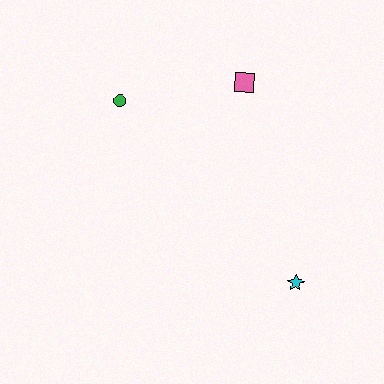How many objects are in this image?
There are 3 objects.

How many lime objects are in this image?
There are no lime objects.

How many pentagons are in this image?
There are no pentagons.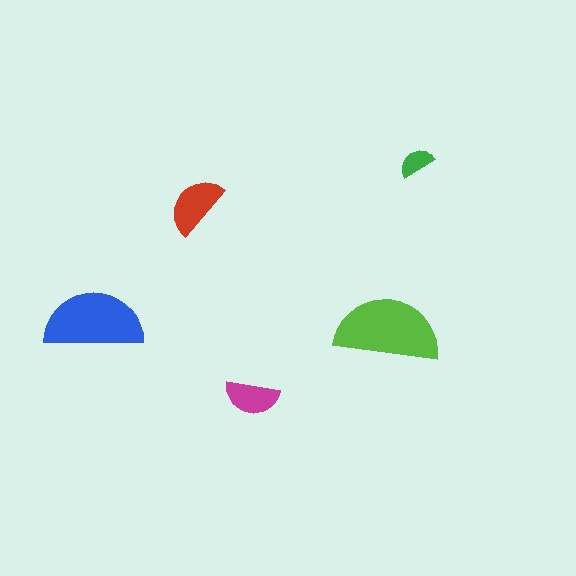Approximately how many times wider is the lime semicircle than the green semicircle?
About 3 times wider.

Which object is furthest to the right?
The green semicircle is rightmost.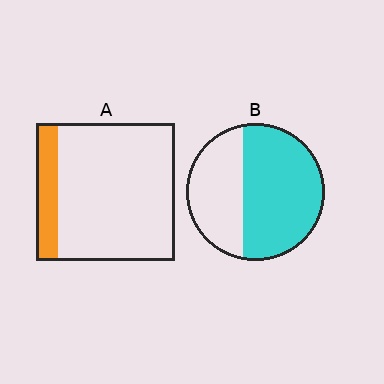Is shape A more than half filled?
No.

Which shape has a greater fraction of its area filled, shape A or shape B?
Shape B.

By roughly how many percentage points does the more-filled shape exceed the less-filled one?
By roughly 45 percentage points (B over A).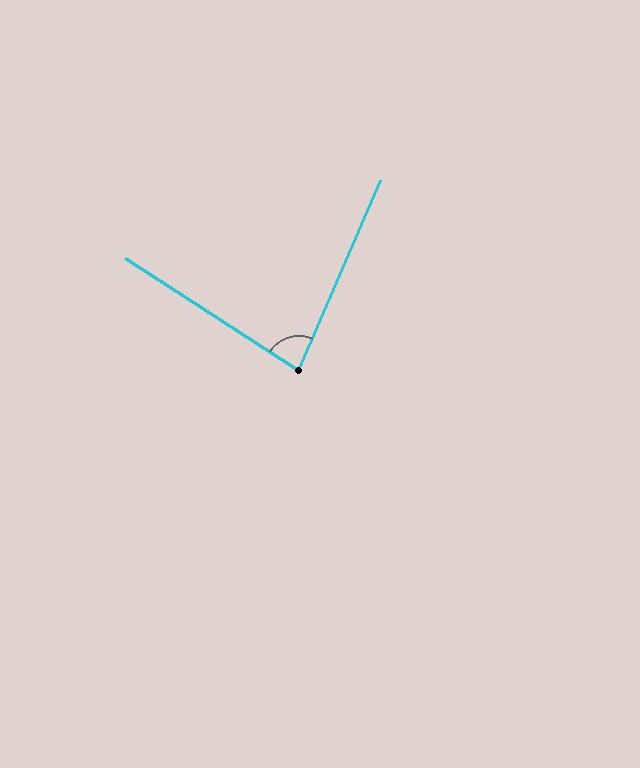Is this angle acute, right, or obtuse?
It is acute.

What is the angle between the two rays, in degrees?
Approximately 80 degrees.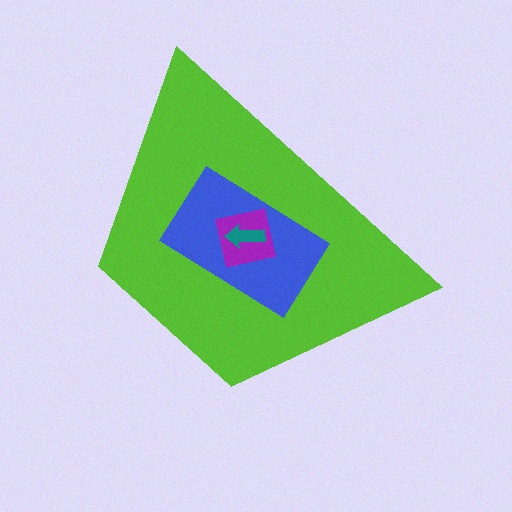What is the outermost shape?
The lime trapezoid.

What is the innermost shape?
The teal arrow.